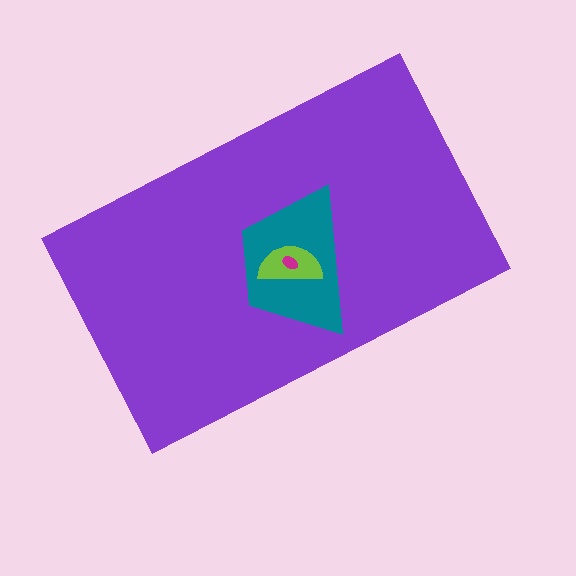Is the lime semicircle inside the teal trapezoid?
Yes.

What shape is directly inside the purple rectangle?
The teal trapezoid.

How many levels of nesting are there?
4.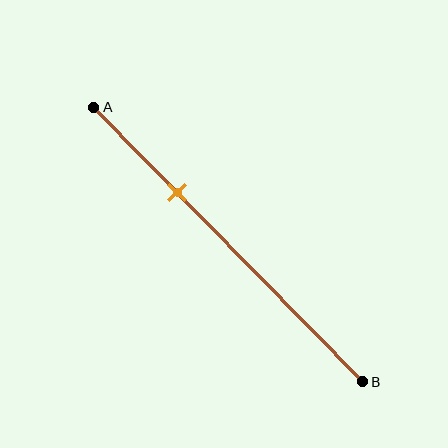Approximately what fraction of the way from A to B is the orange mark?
The orange mark is approximately 30% of the way from A to B.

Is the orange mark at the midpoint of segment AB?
No, the mark is at about 30% from A, not at the 50% midpoint.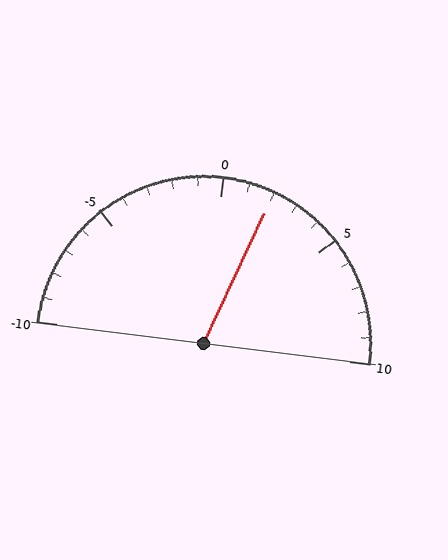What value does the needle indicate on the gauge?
The needle indicates approximately 2.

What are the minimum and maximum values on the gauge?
The gauge ranges from -10 to 10.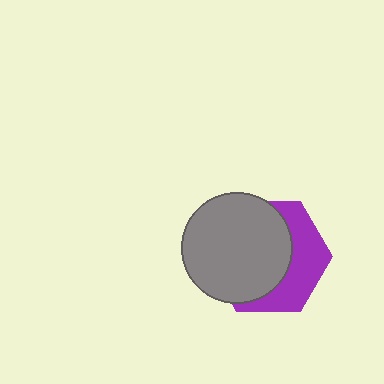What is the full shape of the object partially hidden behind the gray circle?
The partially hidden object is a purple hexagon.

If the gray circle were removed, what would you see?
You would see the complete purple hexagon.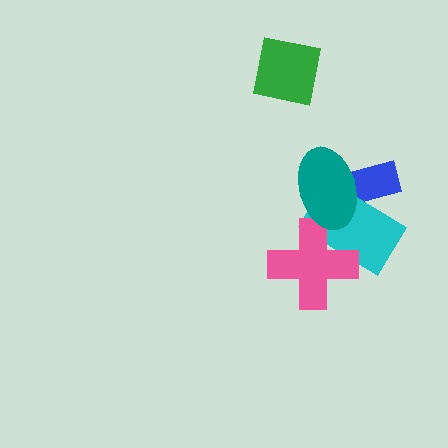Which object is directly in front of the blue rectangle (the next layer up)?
The cyan rectangle is directly in front of the blue rectangle.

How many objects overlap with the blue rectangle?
2 objects overlap with the blue rectangle.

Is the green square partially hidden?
No, no other shape covers it.